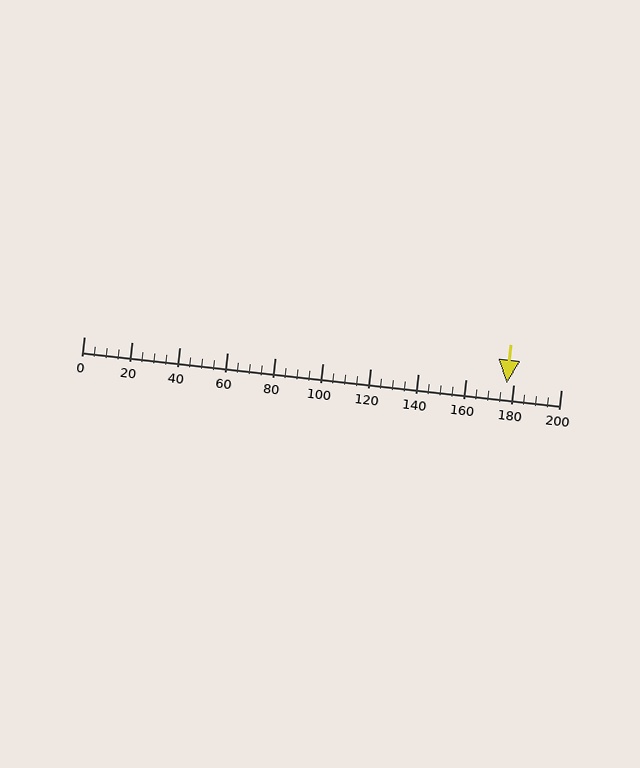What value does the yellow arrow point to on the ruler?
The yellow arrow points to approximately 177.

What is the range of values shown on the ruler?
The ruler shows values from 0 to 200.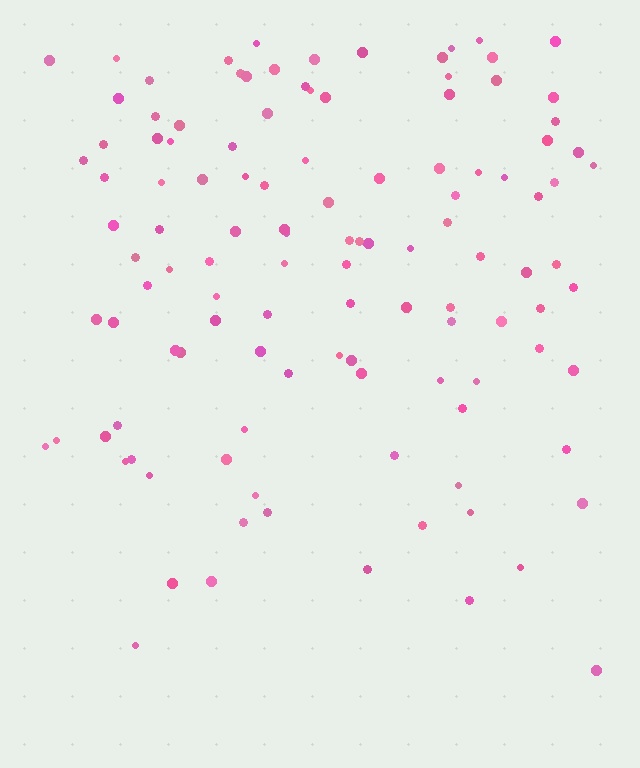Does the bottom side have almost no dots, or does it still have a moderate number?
Still a moderate number, just noticeably fewer than the top.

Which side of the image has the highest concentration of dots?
The top.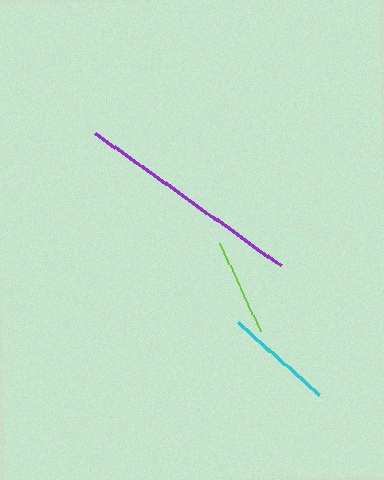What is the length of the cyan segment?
The cyan segment is approximately 109 pixels long.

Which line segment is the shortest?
The lime line is the shortest at approximately 95 pixels.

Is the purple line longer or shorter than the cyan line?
The purple line is longer than the cyan line.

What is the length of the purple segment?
The purple segment is approximately 228 pixels long.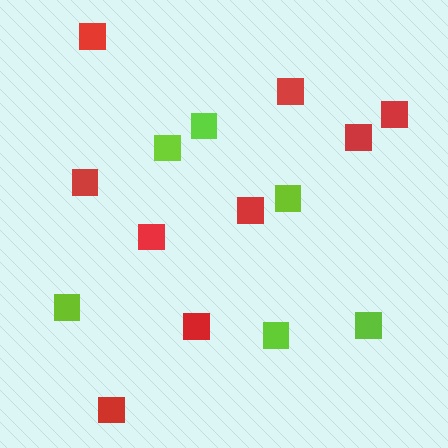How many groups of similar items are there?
There are 2 groups: one group of lime squares (6) and one group of red squares (9).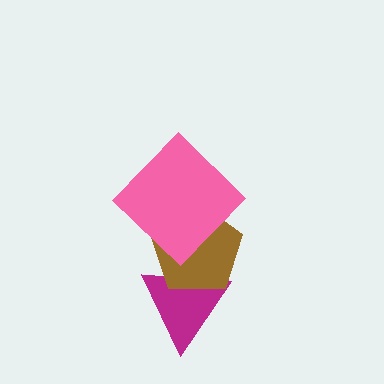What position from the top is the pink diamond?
The pink diamond is 1st from the top.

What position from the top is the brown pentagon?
The brown pentagon is 2nd from the top.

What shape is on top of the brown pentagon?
The pink diamond is on top of the brown pentagon.